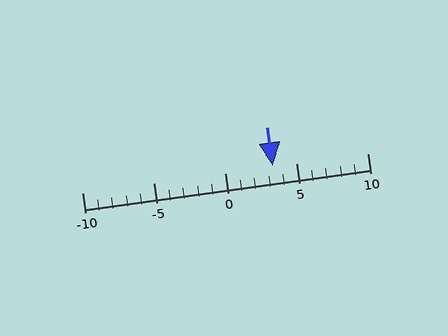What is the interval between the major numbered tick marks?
The major tick marks are spaced 5 units apart.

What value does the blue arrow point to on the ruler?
The blue arrow points to approximately 3.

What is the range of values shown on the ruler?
The ruler shows values from -10 to 10.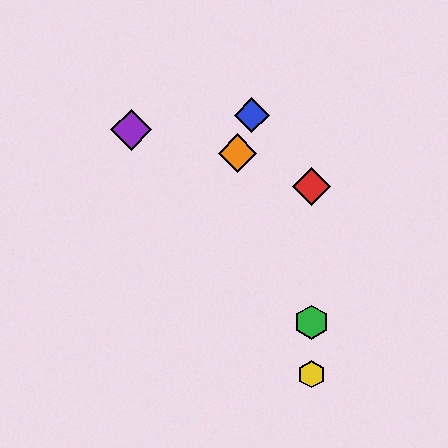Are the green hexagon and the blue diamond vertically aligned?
No, the green hexagon is at x≈311 and the blue diamond is at x≈252.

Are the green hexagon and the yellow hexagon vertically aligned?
Yes, both are at x≈311.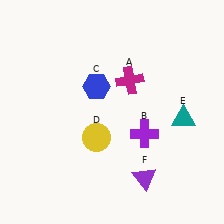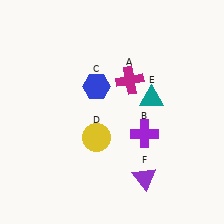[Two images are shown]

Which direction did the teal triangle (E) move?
The teal triangle (E) moved left.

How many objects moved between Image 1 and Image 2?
1 object moved between the two images.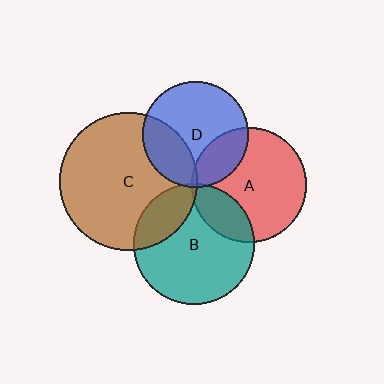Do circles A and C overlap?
Yes.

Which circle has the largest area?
Circle C (brown).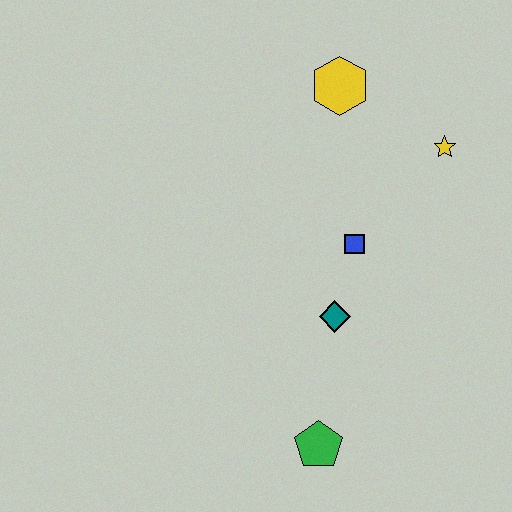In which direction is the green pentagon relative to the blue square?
The green pentagon is below the blue square.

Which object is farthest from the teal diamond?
The yellow hexagon is farthest from the teal diamond.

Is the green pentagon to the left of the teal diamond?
Yes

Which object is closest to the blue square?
The teal diamond is closest to the blue square.